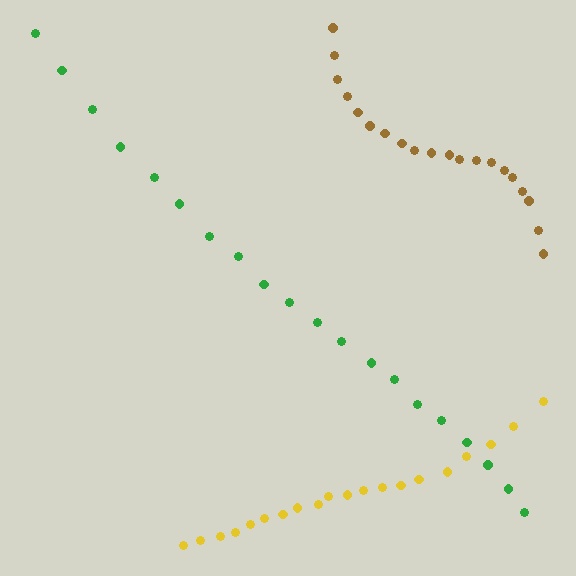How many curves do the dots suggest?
There are 3 distinct paths.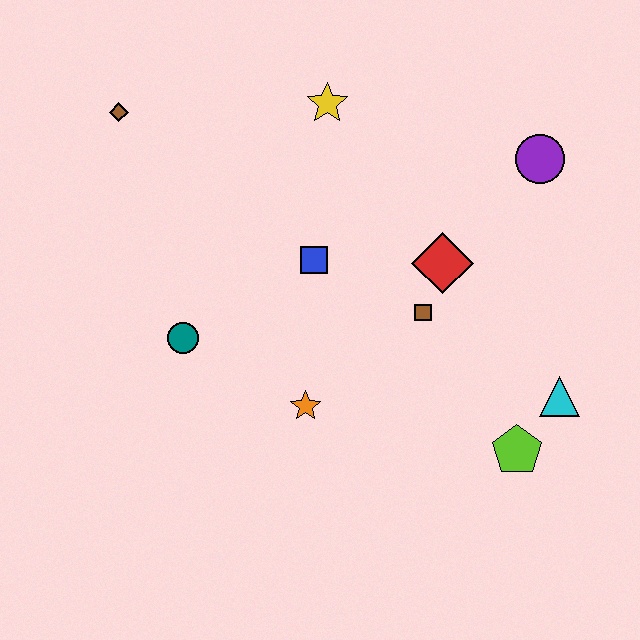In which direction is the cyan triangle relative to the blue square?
The cyan triangle is to the right of the blue square.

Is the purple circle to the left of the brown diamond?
No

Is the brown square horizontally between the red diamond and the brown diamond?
Yes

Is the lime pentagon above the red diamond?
No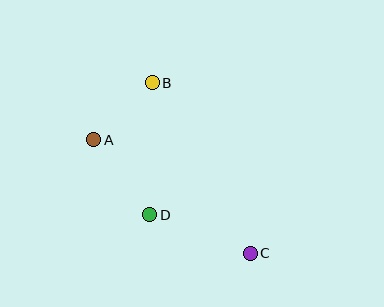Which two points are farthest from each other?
Points B and C are farthest from each other.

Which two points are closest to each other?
Points A and B are closest to each other.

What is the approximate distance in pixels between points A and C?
The distance between A and C is approximately 193 pixels.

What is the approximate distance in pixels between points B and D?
The distance between B and D is approximately 132 pixels.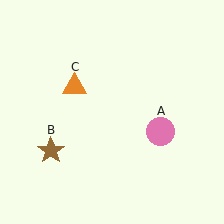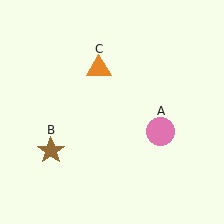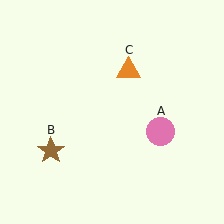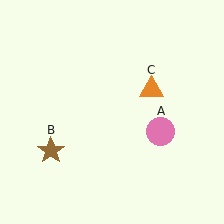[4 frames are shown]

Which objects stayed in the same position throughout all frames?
Pink circle (object A) and brown star (object B) remained stationary.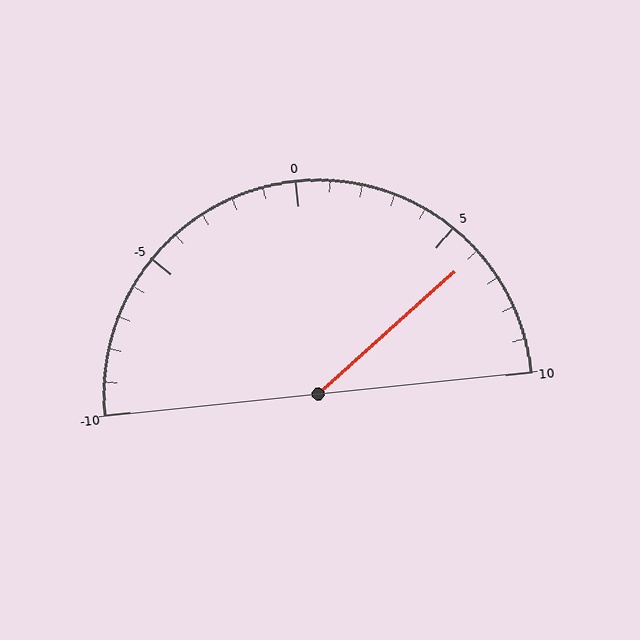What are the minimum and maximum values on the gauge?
The gauge ranges from -10 to 10.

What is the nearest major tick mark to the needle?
The nearest major tick mark is 5.